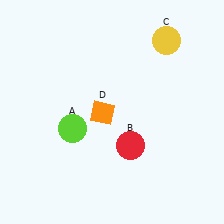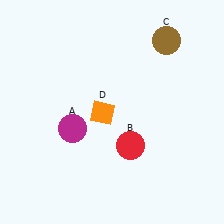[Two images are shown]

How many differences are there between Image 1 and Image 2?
There are 2 differences between the two images.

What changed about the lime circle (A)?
In Image 1, A is lime. In Image 2, it changed to magenta.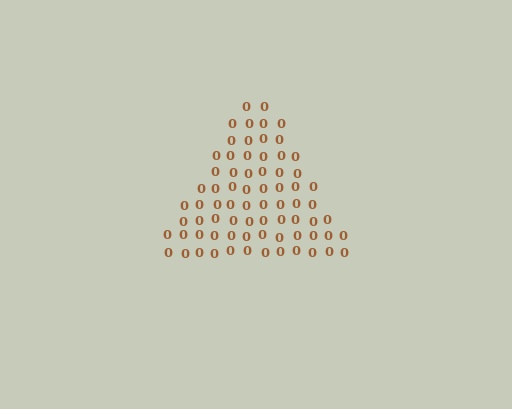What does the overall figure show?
The overall figure shows a triangle.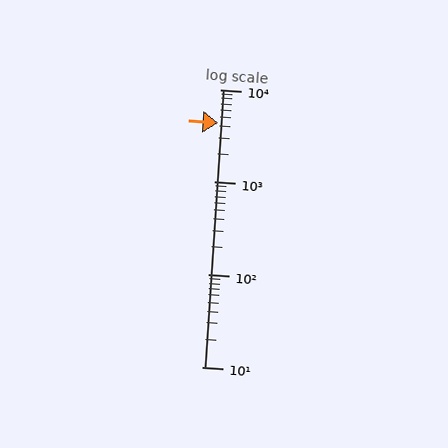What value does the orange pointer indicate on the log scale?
The pointer indicates approximately 4300.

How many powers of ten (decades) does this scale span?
The scale spans 3 decades, from 10 to 10000.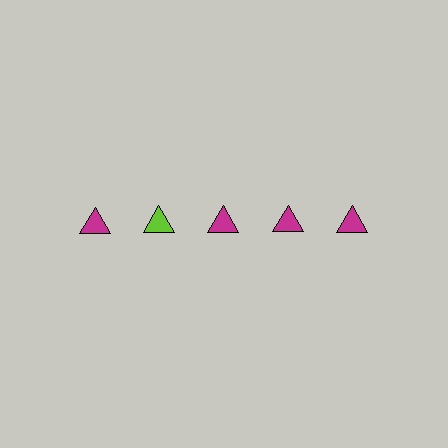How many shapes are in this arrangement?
There are 5 shapes arranged in a grid pattern.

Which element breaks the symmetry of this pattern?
The lime triangle in the top row, second from left column breaks the symmetry. All other shapes are magenta triangles.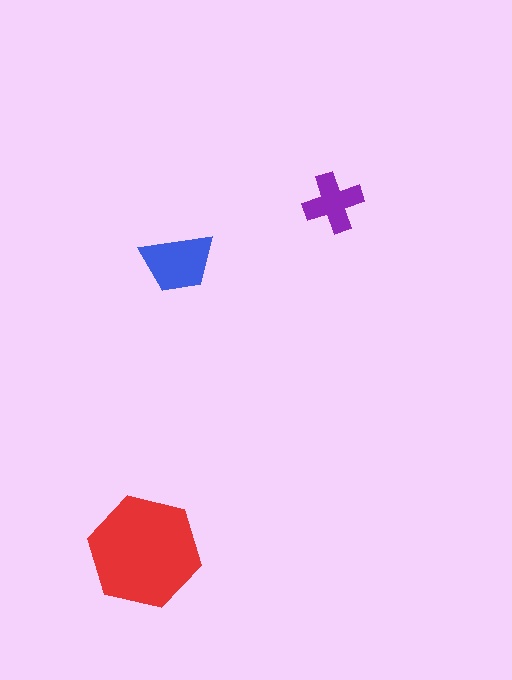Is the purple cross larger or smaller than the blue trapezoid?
Smaller.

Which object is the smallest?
The purple cross.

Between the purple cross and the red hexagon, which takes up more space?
The red hexagon.